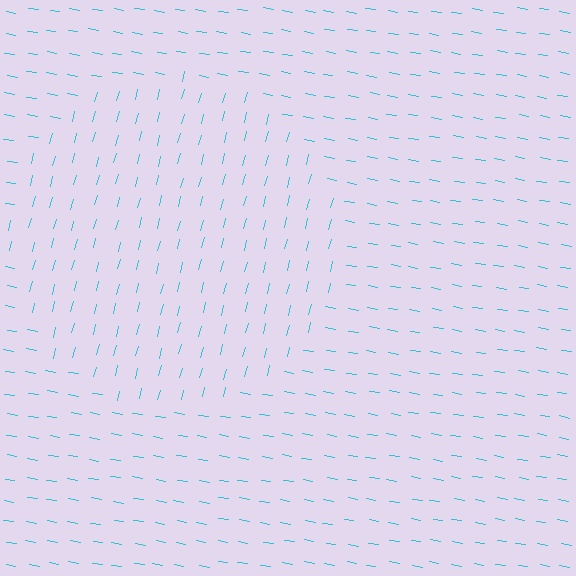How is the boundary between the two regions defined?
The boundary is defined purely by a change in line orientation (approximately 85 degrees difference). All lines are the same color and thickness.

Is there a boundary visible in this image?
Yes, there is a texture boundary formed by a change in line orientation.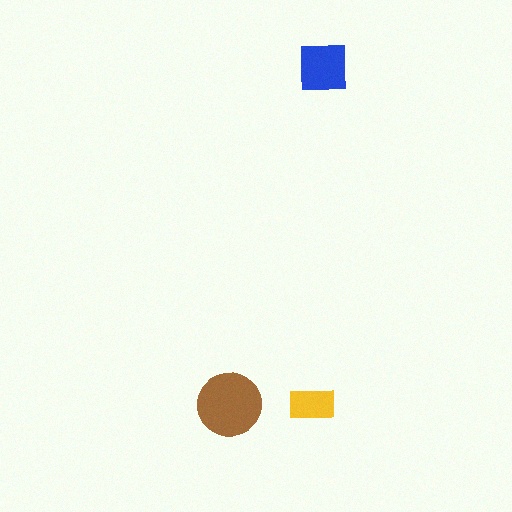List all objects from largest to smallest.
The brown circle, the blue square, the yellow rectangle.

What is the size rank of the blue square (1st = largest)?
2nd.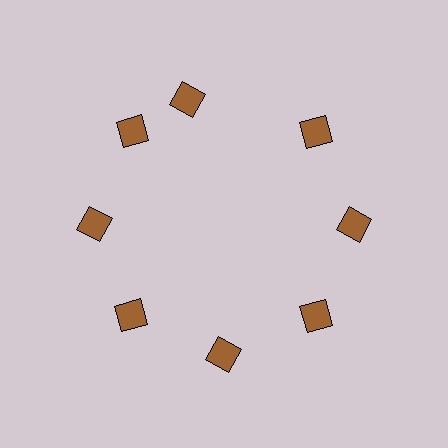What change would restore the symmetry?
The symmetry would be restored by rotating it back into even spacing with its neighbors so that all 8 diamonds sit at equal angles and equal distance from the center.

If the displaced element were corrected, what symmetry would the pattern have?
It would have 8-fold rotational symmetry — the pattern would map onto itself every 45 degrees.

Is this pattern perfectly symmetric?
No. The 8 brown diamonds are arranged in a ring, but one element near the 12 o'clock position is rotated out of alignment along the ring, breaking the 8-fold rotational symmetry.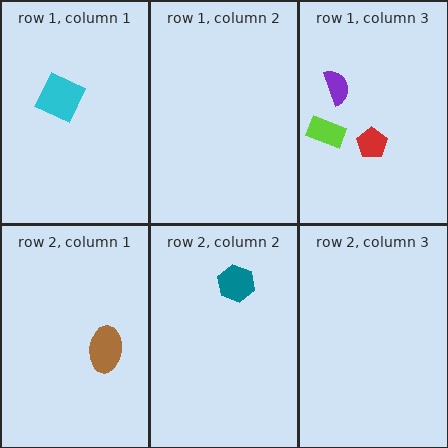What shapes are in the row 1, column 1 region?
The cyan square.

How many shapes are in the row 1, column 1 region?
1.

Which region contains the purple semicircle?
The row 1, column 3 region.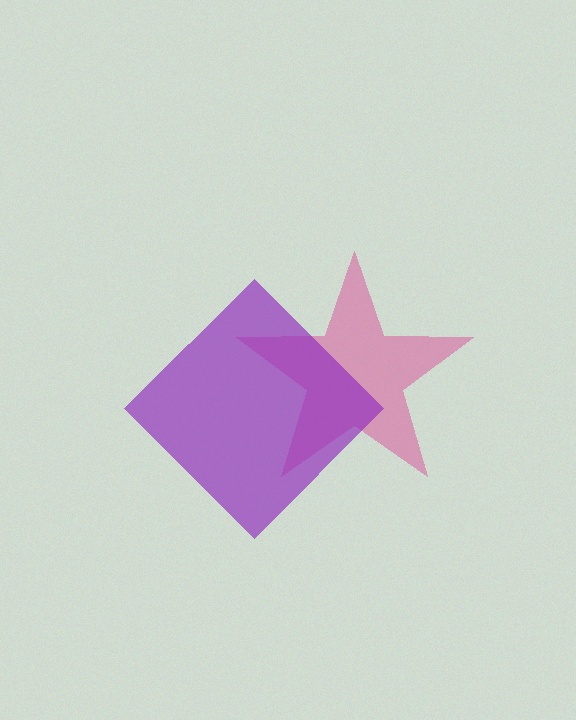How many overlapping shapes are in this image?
There are 2 overlapping shapes in the image.